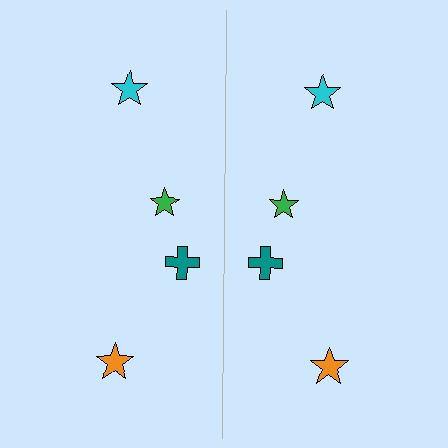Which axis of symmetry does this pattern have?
The pattern has a vertical axis of symmetry running through the center of the image.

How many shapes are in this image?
There are 8 shapes in this image.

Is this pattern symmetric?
Yes, this pattern has bilateral (reflection) symmetry.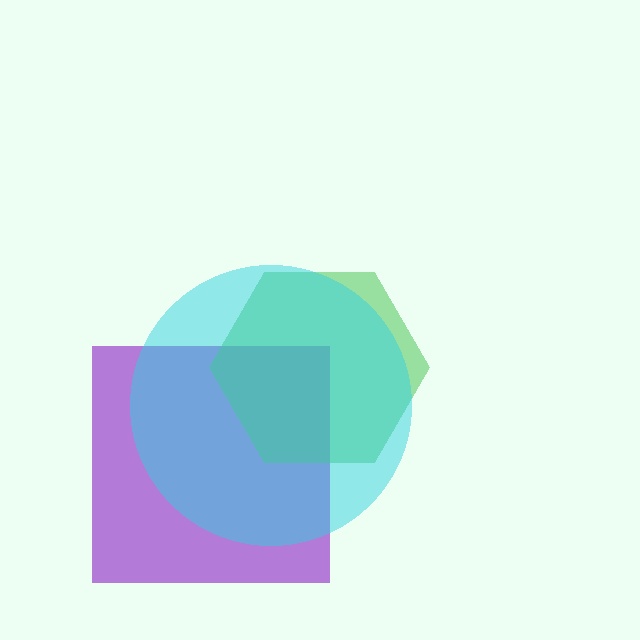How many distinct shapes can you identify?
There are 3 distinct shapes: a purple square, a green hexagon, a cyan circle.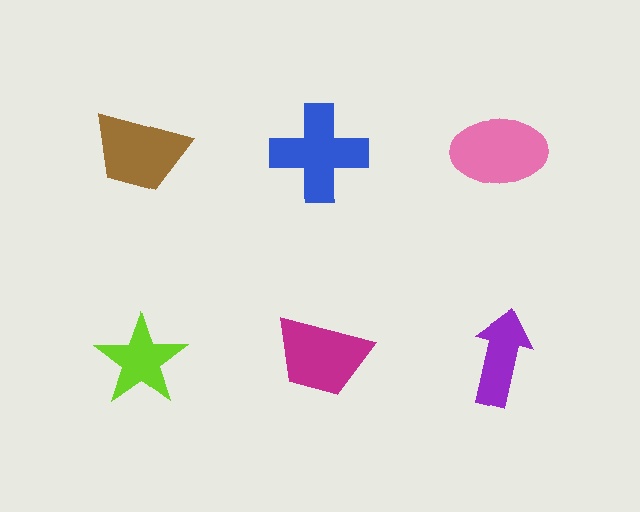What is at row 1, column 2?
A blue cross.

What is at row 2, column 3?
A purple arrow.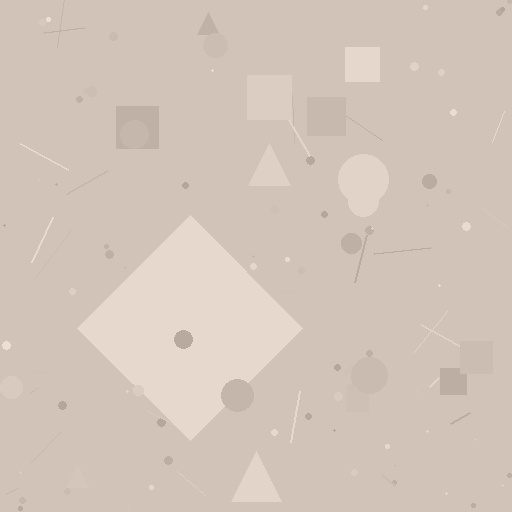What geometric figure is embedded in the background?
A diamond is embedded in the background.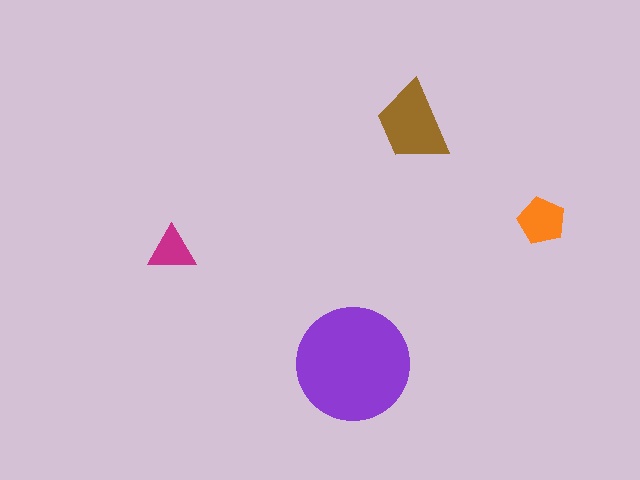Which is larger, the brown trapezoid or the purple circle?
The purple circle.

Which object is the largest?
The purple circle.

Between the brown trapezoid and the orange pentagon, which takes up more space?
The brown trapezoid.